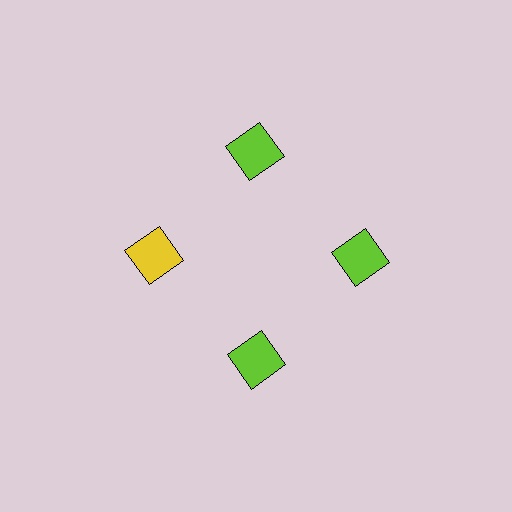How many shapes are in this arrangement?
There are 4 shapes arranged in a ring pattern.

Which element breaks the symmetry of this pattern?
The yellow square at roughly the 9 o'clock position breaks the symmetry. All other shapes are lime squares.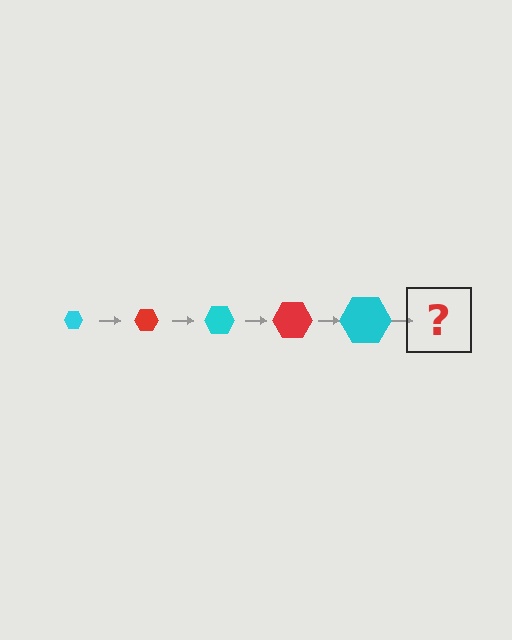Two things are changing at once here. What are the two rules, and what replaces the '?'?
The two rules are that the hexagon grows larger each step and the color cycles through cyan and red. The '?' should be a red hexagon, larger than the previous one.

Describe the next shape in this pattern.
It should be a red hexagon, larger than the previous one.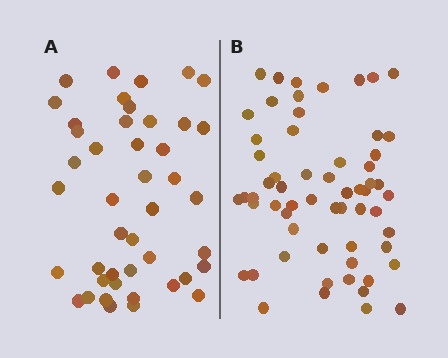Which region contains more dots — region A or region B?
Region B (the right region) has more dots.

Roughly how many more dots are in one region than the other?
Region B has approximately 15 more dots than region A.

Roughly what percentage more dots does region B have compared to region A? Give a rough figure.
About 35% more.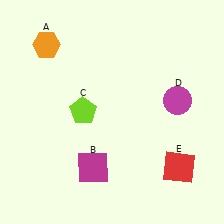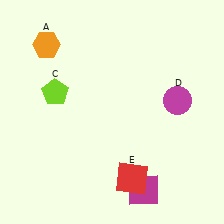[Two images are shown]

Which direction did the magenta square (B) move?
The magenta square (B) moved right.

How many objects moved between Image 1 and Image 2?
3 objects moved between the two images.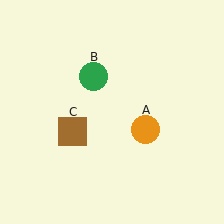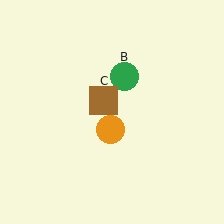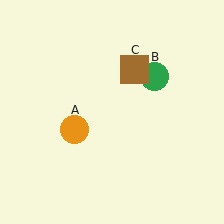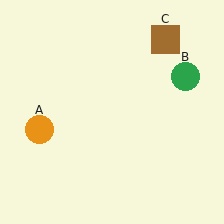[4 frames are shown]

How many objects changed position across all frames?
3 objects changed position: orange circle (object A), green circle (object B), brown square (object C).